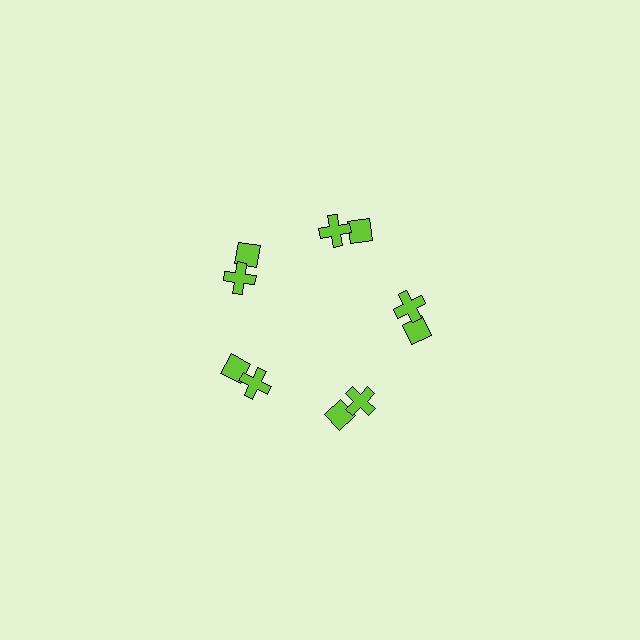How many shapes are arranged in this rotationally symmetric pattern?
There are 10 shapes, arranged in 5 groups of 2.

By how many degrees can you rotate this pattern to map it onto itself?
The pattern maps onto itself every 72 degrees of rotation.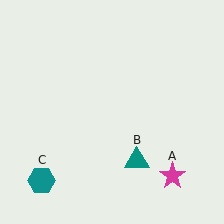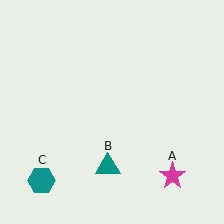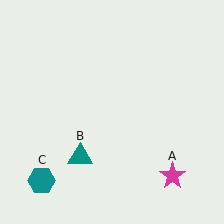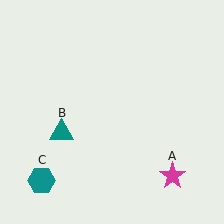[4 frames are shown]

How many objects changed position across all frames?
1 object changed position: teal triangle (object B).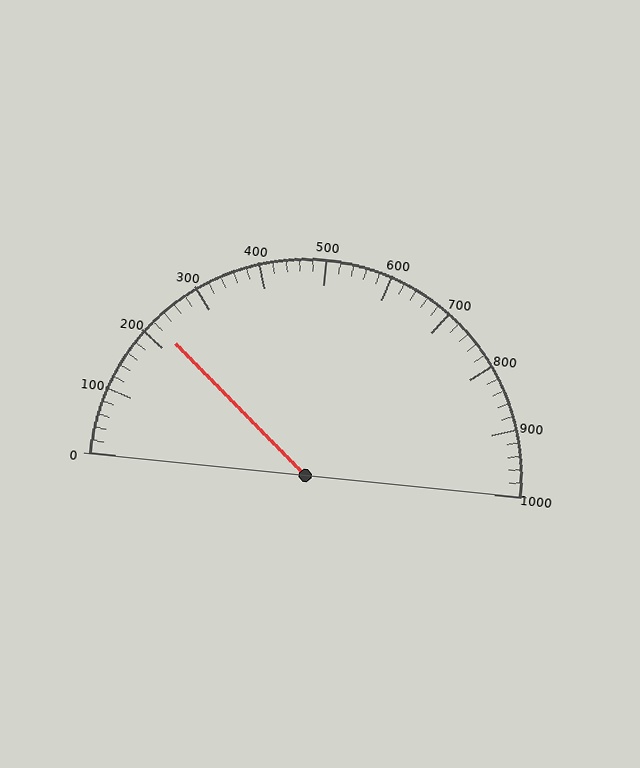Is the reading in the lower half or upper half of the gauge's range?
The reading is in the lower half of the range (0 to 1000).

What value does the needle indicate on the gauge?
The needle indicates approximately 220.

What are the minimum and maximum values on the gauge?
The gauge ranges from 0 to 1000.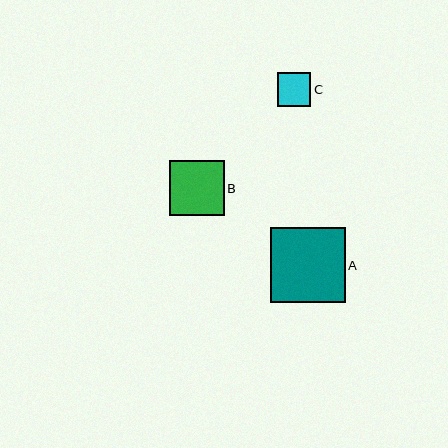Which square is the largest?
Square A is the largest with a size of approximately 75 pixels.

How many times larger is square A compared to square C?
Square A is approximately 2.2 times the size of square C.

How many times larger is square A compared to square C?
Square A is approximately 2.2 times the size of square C.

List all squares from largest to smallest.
From largest to smallest: A, B, C.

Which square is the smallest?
Square C is the smallest with a size of approximately 33 pixels.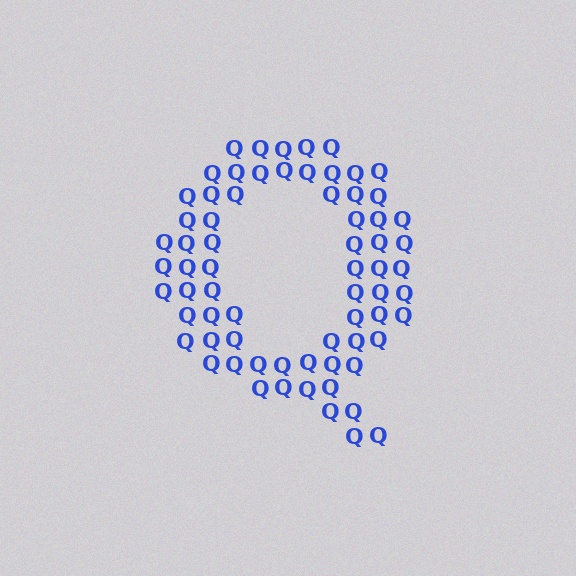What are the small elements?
The small elements are letter Q's.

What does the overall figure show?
The overall figure shows the letter Q.